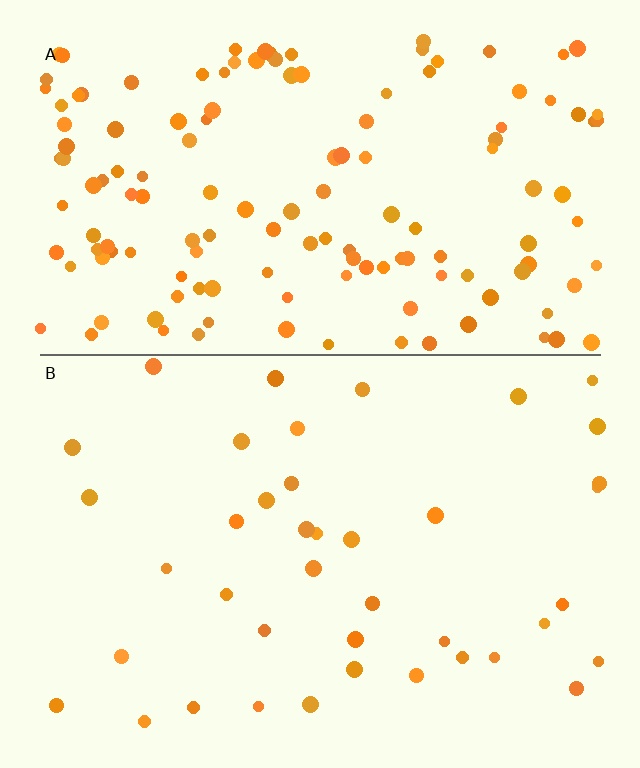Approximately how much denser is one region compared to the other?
Approximately 3.6× — region A over region B.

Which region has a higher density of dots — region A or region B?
A (the top).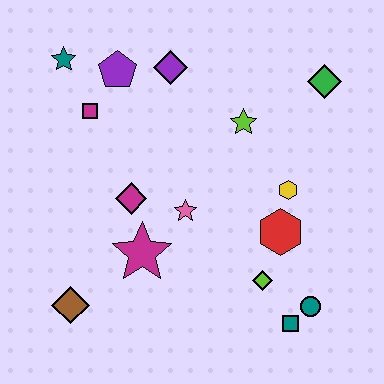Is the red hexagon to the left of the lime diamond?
No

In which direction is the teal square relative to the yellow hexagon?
The teal square is below the yellow hexagon.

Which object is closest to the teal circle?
The teal square is closest to the teal circle.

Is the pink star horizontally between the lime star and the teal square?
No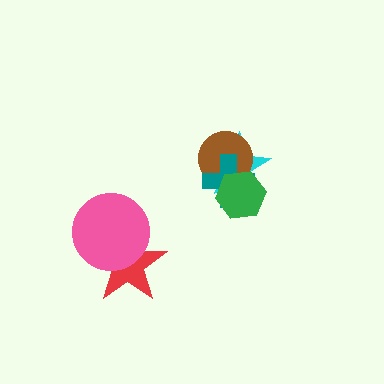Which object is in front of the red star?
The pink circle is in front of the red star.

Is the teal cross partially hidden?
Yes, it is partially covered by another shape.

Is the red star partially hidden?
Yes, it is partially covered by another shape.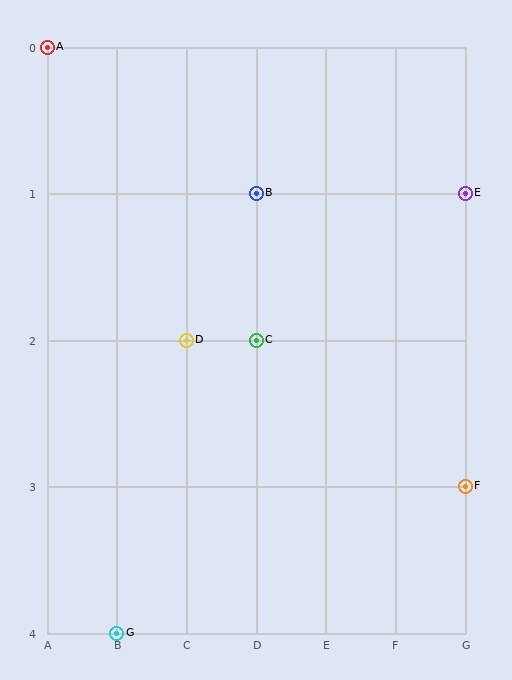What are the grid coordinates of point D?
Point D is at grid coordinates (C, 2).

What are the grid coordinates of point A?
Point A is at grid coordinates (A, 0).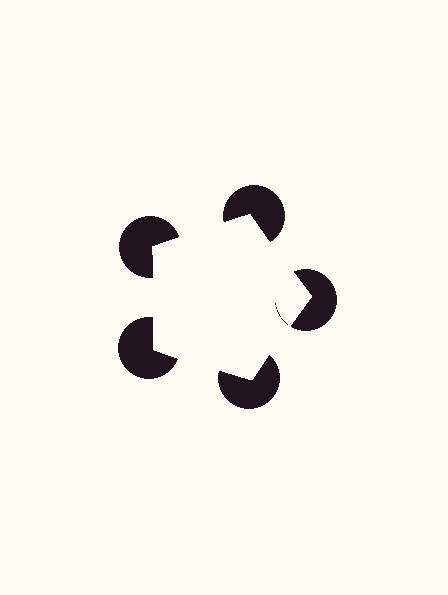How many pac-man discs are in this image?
There are 5 — one at each vertex of the illusory pentagon.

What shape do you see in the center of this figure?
An illusory pentagon — its edges are inferred from the aligned wedge cuts in the pac-man discs, not physically drawn.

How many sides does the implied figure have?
5 sides.